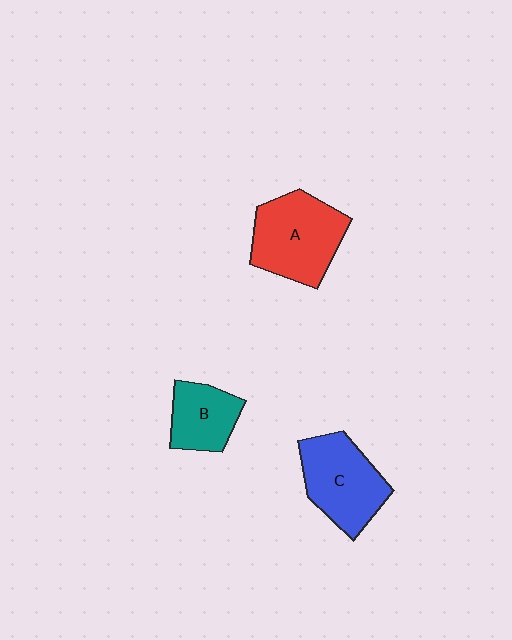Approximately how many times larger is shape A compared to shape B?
Approximately 1.6 times.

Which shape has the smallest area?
Shape B (teal).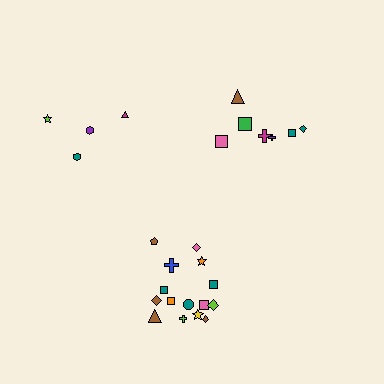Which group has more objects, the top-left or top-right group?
The top-right group.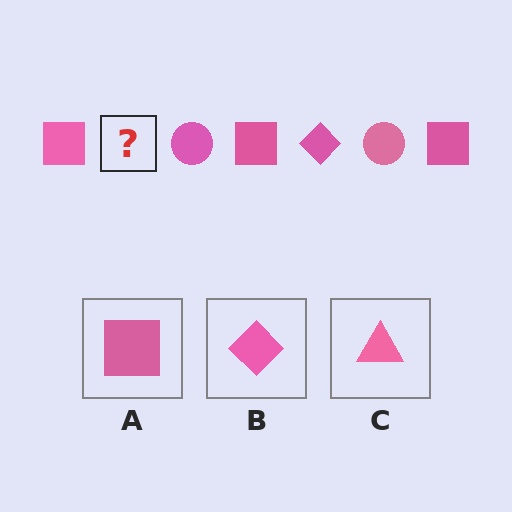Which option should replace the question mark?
Option B.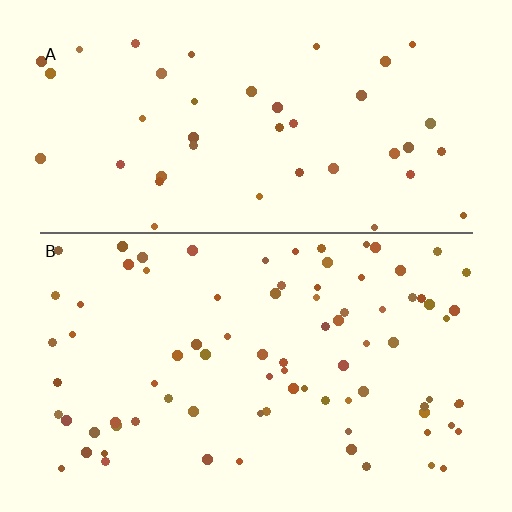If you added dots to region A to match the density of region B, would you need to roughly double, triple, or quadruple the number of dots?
Approximately double.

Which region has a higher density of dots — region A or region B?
B (the bottom).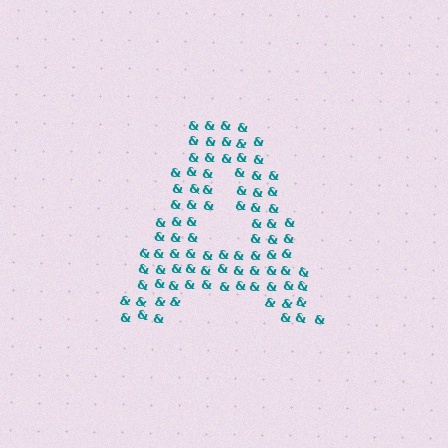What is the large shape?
The large shape is the letter A.